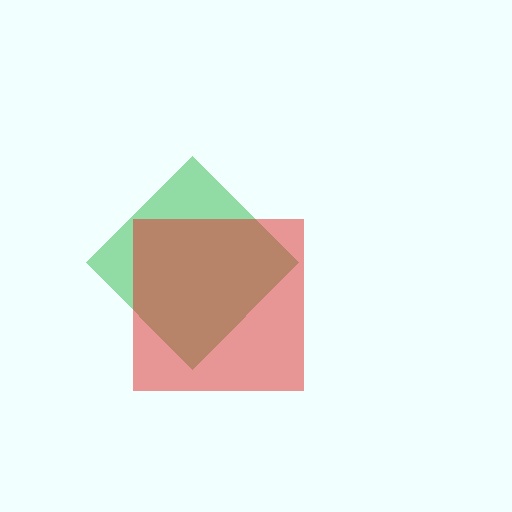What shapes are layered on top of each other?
The layered shapes are: a green diamond, a red square.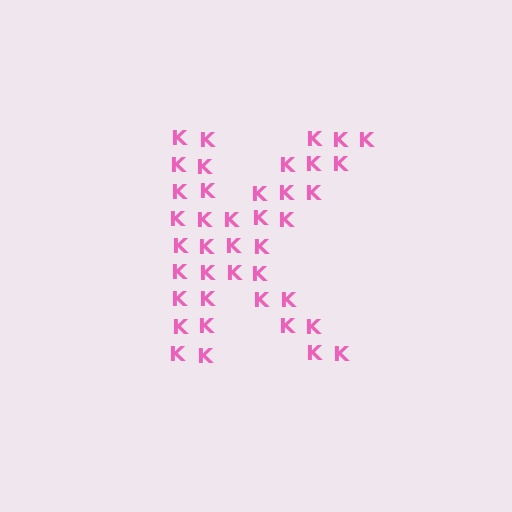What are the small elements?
The small elements are letter K's.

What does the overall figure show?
The overall figure shows the letter K.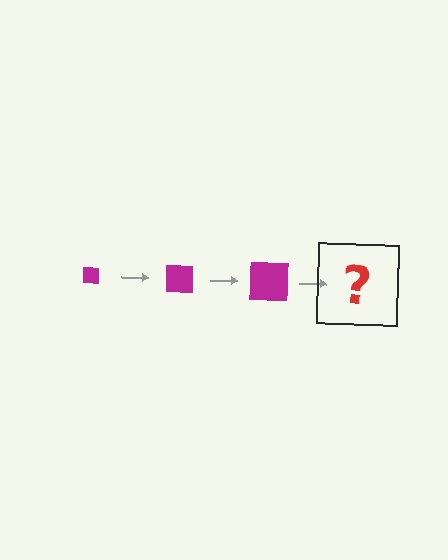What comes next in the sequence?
The next element should be a magenta square, larger than the previous one.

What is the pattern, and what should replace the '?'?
The pattern is that the square gets progressively larger each step. The '?' should be a magenta square, larger than the previous one.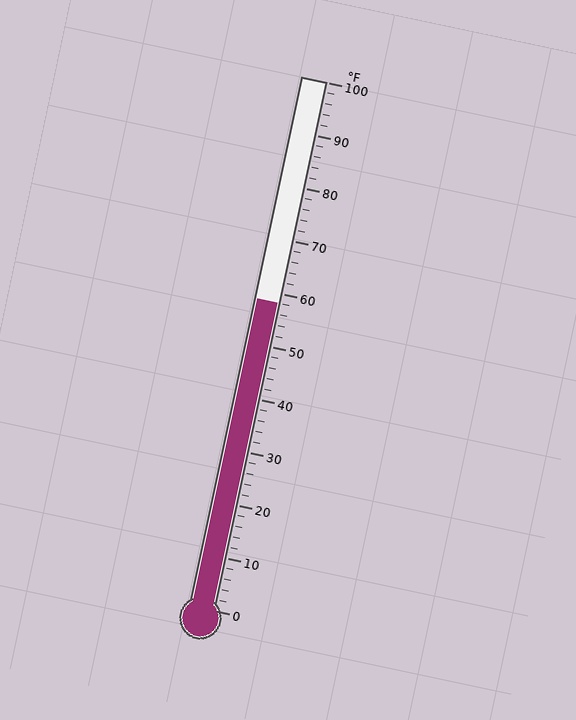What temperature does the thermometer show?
The thermometer shows approximately 58°F.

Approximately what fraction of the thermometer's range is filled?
The thermometer is filled to approximately 60% of its range.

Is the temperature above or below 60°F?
The temperature is below 60°F.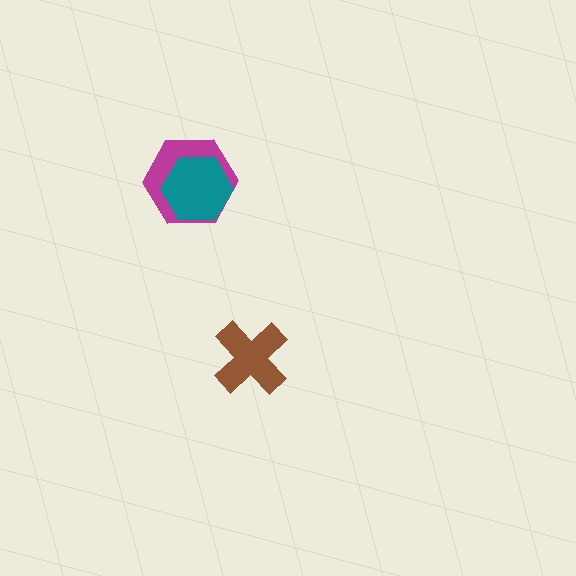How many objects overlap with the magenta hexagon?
1 object overlaps with the magenta hexagon.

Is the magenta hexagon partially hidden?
Yes, it is partially covered by another shape.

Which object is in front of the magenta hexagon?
The teal hexagon is in front of the magenta hexagon.